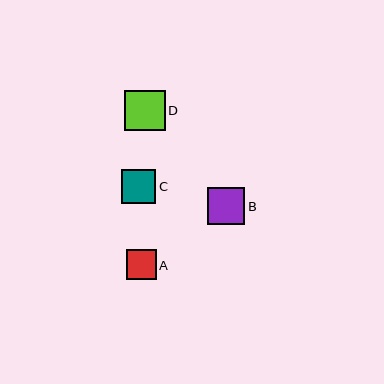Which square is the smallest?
Square A is the smallest with a size of approximately 30 pixels.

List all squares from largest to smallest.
From largest to smallest: D, B, C, A.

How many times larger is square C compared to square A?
Square C is approximately 1.1 times the size of square A.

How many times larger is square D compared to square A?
Square D is approximately 1.4 times the size of square A.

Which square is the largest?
Square D is the largest with a size of approximately 40 pixels.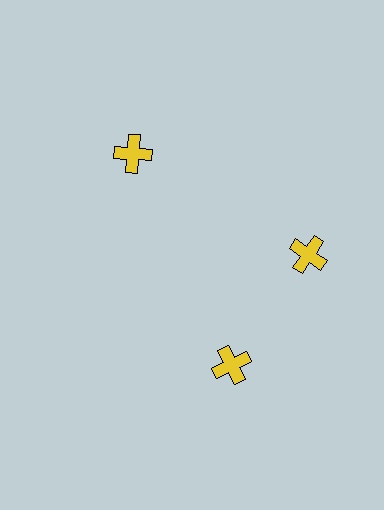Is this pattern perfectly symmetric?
No. The 3 yellow crosses are arranged in a ring, but one element near the 7 o'clock position is rotated out of alignment along the ring, breaking the 3-fold rotational symmetry.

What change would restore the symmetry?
The symmetry would be restored by rotating it back into even spacing with its neighbors so that all 3 crosses sit at equal angles and equal distance from the center.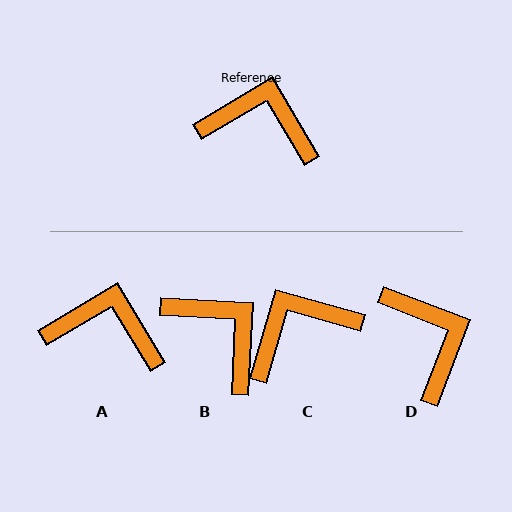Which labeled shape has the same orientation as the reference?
A.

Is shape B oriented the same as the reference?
No, it is off by about 34 degrees.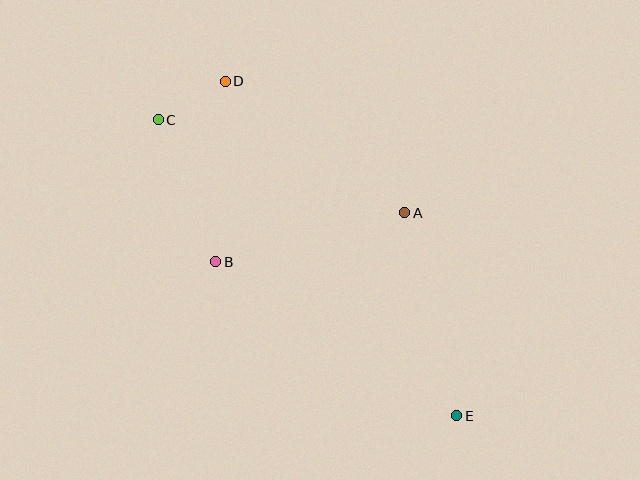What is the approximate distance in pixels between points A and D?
The distance between A and D is approximately 223 pixels.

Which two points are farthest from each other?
Points C and E are farthest from each other.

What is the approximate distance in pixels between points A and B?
The distance between A and B is approximately 195 pixels.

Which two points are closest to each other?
Points C and D are closest to each other.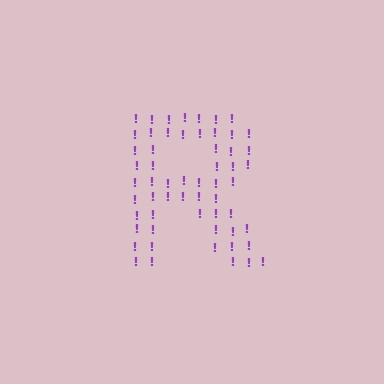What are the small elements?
The small elements are exclamation marks.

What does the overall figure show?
The overall figure shows the letter R.